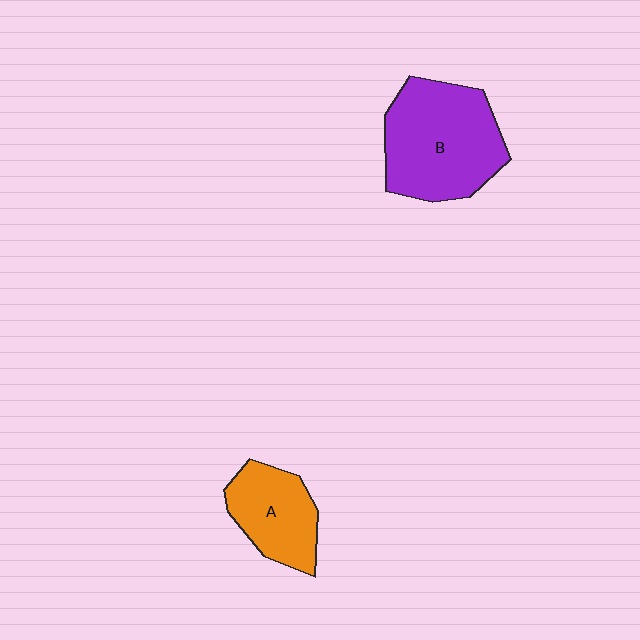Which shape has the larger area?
Shape B (purple).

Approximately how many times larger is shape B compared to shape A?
Approximately 1.7 times.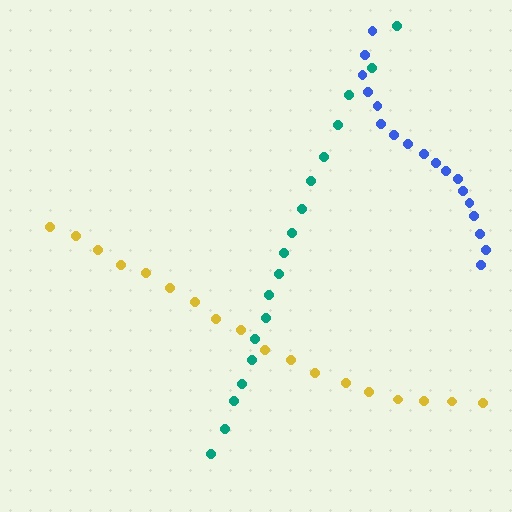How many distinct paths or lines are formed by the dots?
There are 3 distinct paths.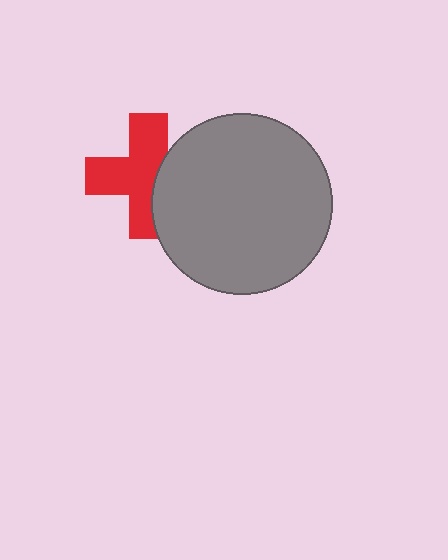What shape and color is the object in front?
The object in front is a gray circle.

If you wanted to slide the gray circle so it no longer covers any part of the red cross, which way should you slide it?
Slide it right — that is the most direct way to separate the two shapes.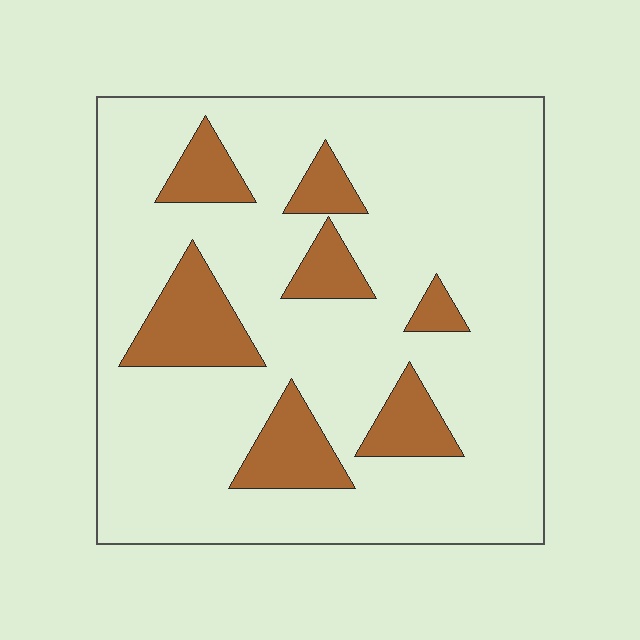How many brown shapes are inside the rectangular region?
7.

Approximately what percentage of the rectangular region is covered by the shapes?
Approximately 20%.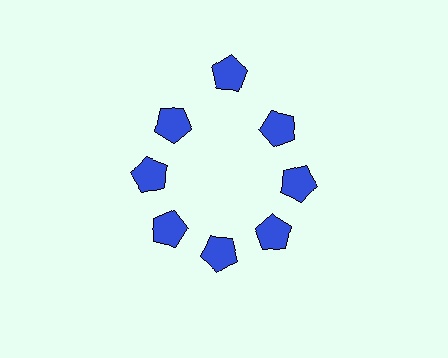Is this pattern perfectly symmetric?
No. The 8 blue pentagons are arranged in a ring, but one element near the 12 o'clock position is pushed outward from the center, breaking the 8-fold rotational symmetry.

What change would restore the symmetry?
The symmetry would be restored by moving it inward, back onto the ring so that all 8 pentagons sit at equal angles and equal distance from the center.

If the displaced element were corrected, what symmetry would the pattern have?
It would have 8-fold rotational symmetry — the pattern would map onto itself every 45 degrees.